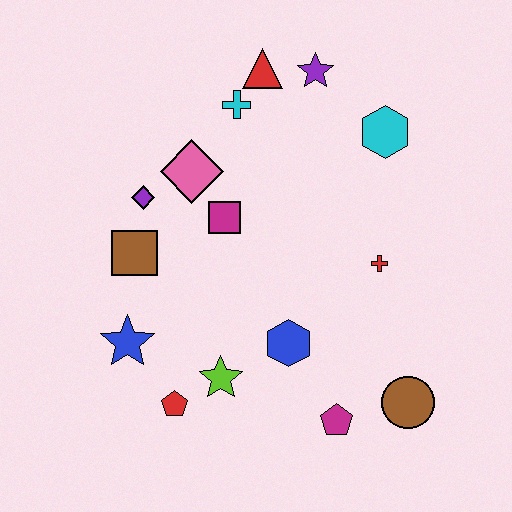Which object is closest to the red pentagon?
The lime star is closest to the red pentagon.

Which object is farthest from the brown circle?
The red triangle is farthest from the brown circle.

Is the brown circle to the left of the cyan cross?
No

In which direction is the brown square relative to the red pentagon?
The brown square is above the red pentagon.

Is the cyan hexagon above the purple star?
No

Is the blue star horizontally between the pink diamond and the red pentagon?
No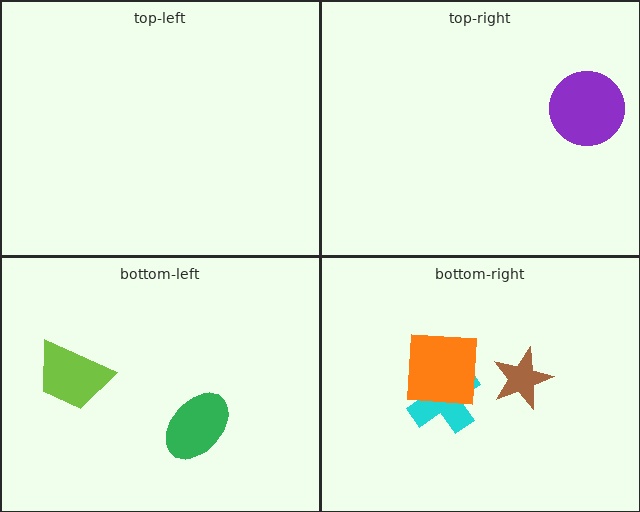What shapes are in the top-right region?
The purple circle.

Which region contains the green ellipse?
The bottom-left region.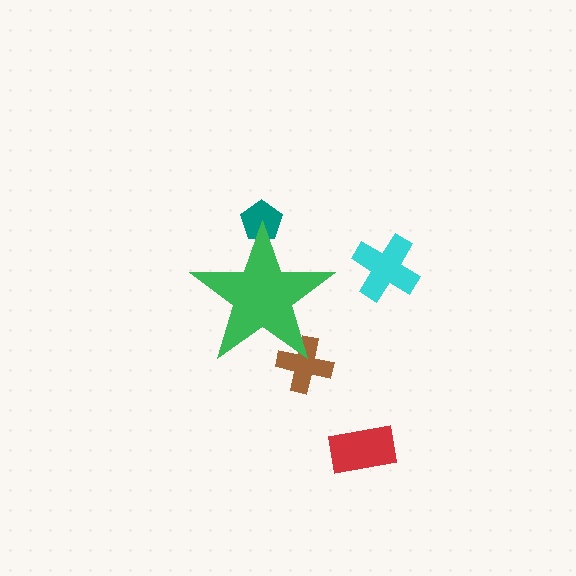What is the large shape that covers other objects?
A green star.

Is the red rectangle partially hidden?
No, the red rectangle is fully visible.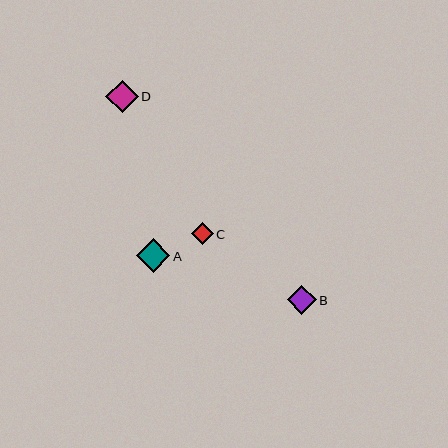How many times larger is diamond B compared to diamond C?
Diamond B is approximately 1.3 times the size of diamond C.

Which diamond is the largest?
Diamond A is the largest with a size of approximately 33 pixels.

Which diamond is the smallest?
Diamond C is the smallest with a size of approximately 22 pixels.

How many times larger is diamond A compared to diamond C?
Diamond A is approximately 1.5 times the size of diamond C.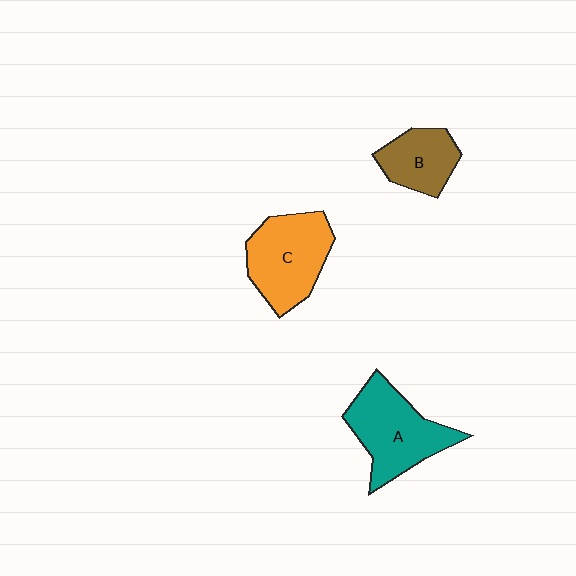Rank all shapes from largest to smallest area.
From largest to smallest: A (teal), C (orange), B (brown).